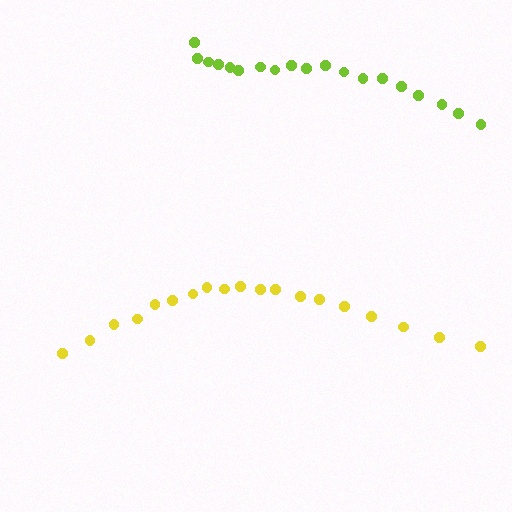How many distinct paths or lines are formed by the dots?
There are 2 distinct paths.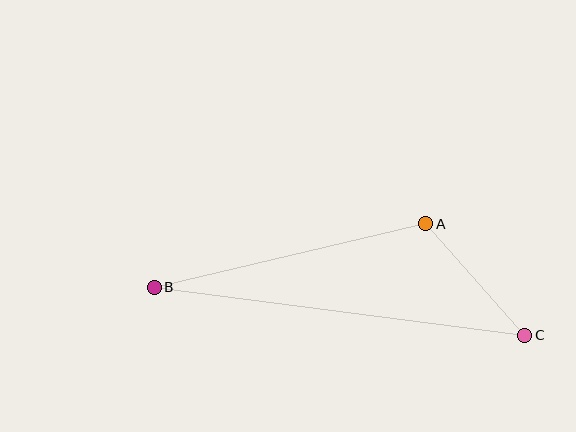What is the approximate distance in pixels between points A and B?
The distance between A and B is approximately 279 pixels.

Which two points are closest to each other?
Points A and C are closest to each other.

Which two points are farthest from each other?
Points B and C are farthest from each other.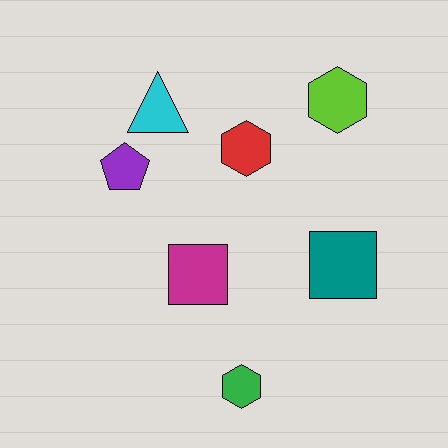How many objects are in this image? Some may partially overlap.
There are 7 objects.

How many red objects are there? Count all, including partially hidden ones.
There is 1 red object.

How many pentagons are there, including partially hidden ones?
There is 1 pentagon.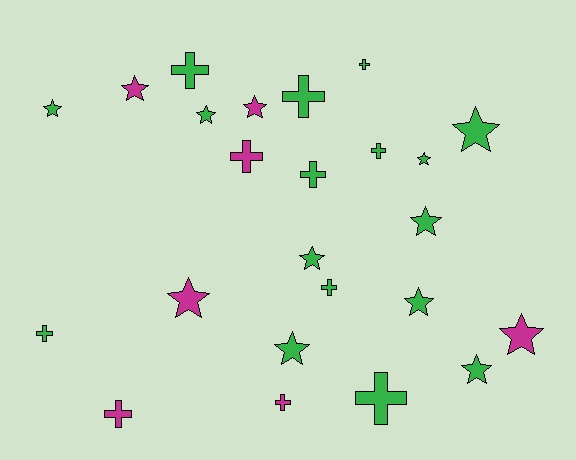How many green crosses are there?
There are 8 green crosses.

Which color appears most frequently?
Green, with 17 objects.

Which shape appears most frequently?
Star, with 13 objects.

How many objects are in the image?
There are 24 objects.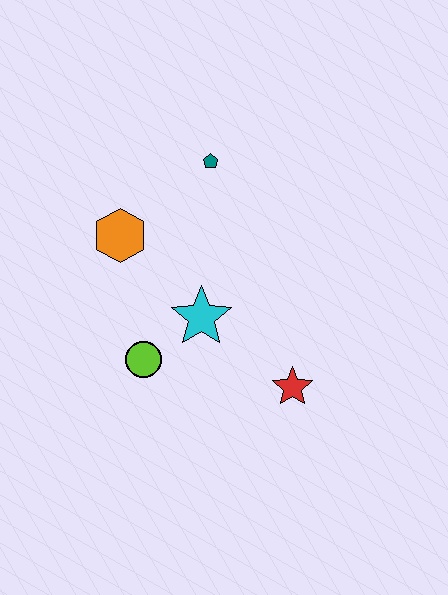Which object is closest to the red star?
The cyan star is closest to the red star.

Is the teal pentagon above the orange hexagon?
Yes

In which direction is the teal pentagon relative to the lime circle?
The teal pentagon is above the lime circle.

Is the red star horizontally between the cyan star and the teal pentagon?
No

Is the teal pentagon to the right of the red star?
No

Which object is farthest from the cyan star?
The teal pentagon is farthest from the cyan star.